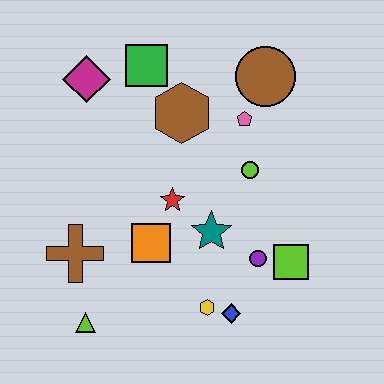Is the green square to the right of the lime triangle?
Yes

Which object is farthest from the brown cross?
The brown circle is farthest from the brown cross.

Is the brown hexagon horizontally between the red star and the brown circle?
Yes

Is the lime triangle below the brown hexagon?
Yes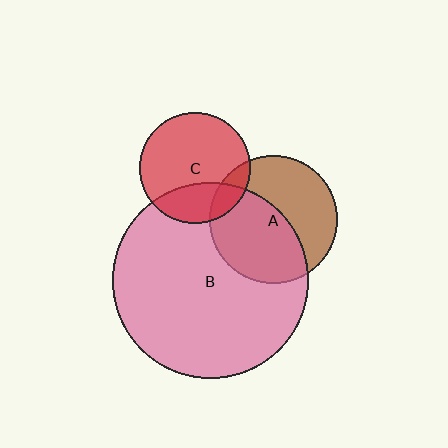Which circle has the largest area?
Circle B (pink).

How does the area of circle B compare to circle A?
Approximately 2.4 times.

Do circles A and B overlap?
Yes.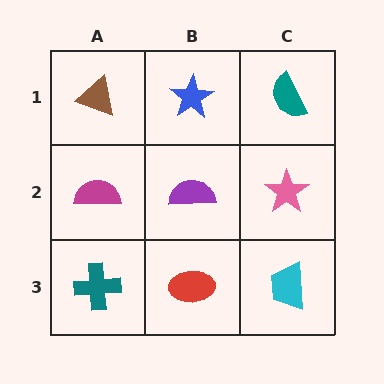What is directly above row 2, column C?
A teal semicircle.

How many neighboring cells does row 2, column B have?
4.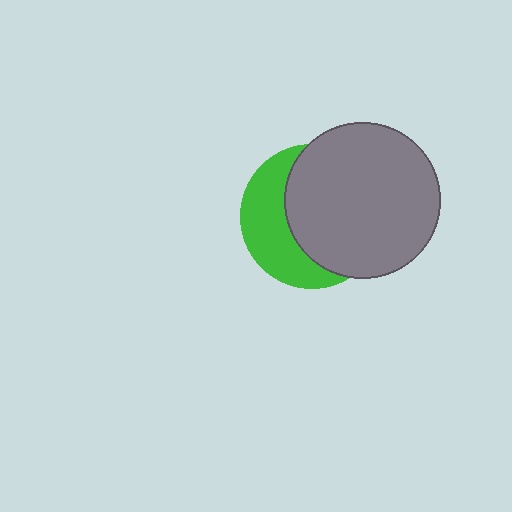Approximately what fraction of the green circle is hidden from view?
Roughly 61% of the green circle is hidden behind the gray circle.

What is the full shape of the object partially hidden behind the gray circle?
The partially hidden object is a green circle.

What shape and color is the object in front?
The object in front is a gray circle.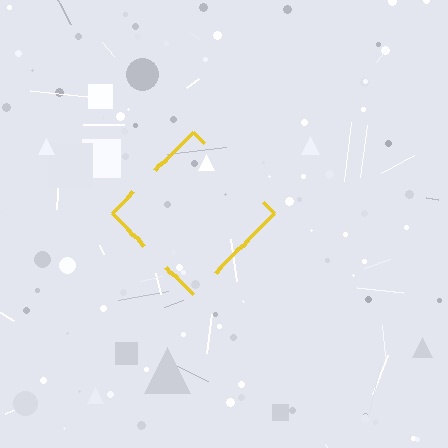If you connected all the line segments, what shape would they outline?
They would outline a diamond.